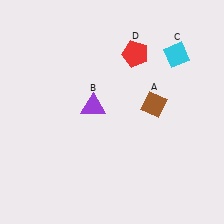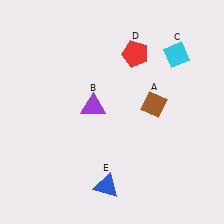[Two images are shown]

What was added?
A blue triangle (E) was added in Image 2.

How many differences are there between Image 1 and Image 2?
There is 1 difference between the two images.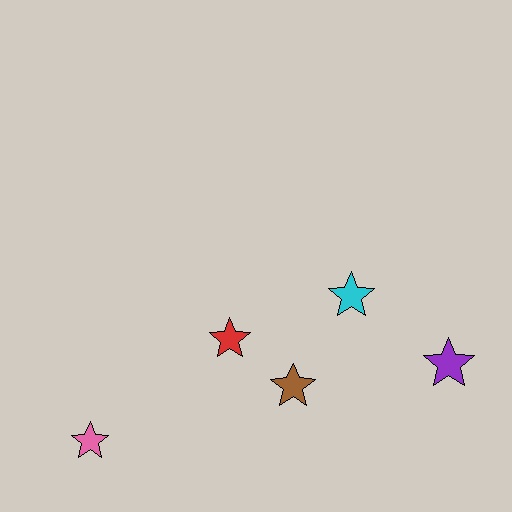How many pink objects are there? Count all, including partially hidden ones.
There is 1 pink object.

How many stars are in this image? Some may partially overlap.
There are 5 stars.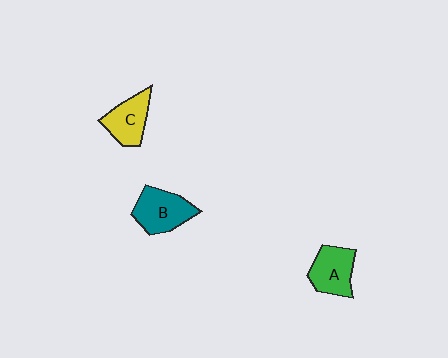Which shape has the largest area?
Shape B (teal).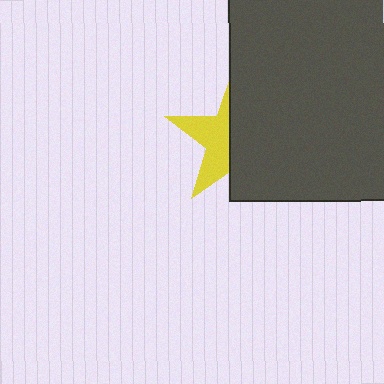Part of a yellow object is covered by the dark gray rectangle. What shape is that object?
It is a star.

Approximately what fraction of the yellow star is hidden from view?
Roughly 58% of the yellow star is hidden behind the dark gray rectangle.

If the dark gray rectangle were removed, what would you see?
You would see the complete yellow star.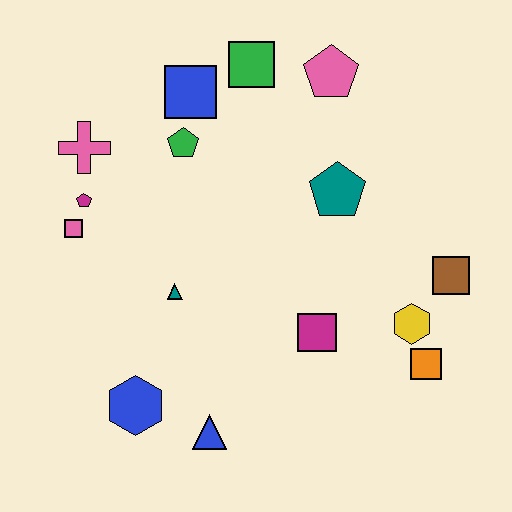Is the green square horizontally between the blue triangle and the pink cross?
No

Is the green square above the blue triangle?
Yes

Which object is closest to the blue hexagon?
The blue triangle is closest to the blue hexagon.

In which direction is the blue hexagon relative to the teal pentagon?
The blue hexagon is below the teal pentagon.